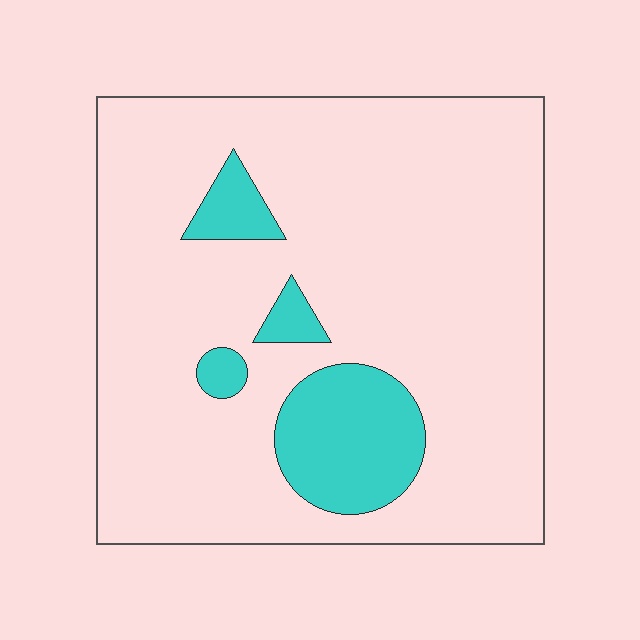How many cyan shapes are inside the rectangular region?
4.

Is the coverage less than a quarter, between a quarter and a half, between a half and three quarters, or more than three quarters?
Less than a quarter.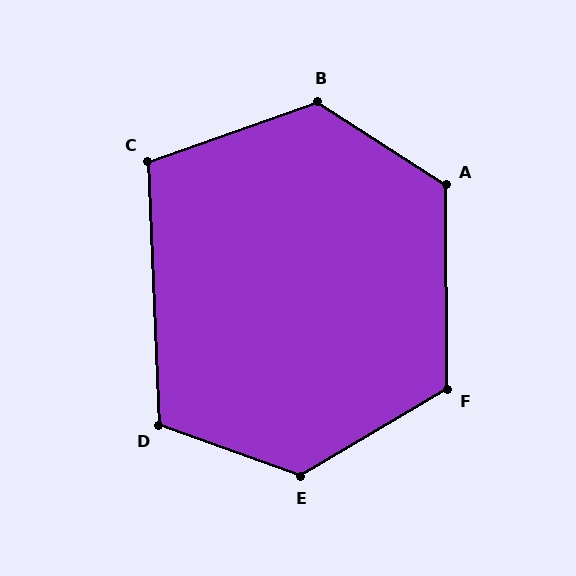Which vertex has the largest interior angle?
E, at approximately 130 degrees.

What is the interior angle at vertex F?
Approximately 120 degrees (obtuse).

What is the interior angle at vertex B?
Approximately 128 degrees (obtuse).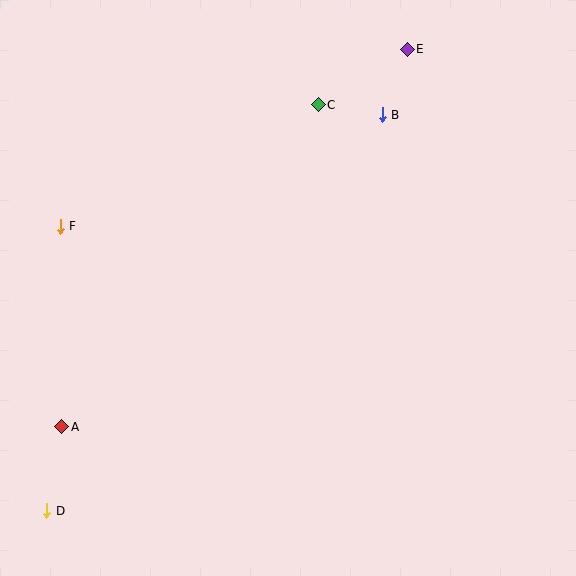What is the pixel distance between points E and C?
The distance between E and C is 105 pixels.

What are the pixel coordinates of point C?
Point C is at (318, 105).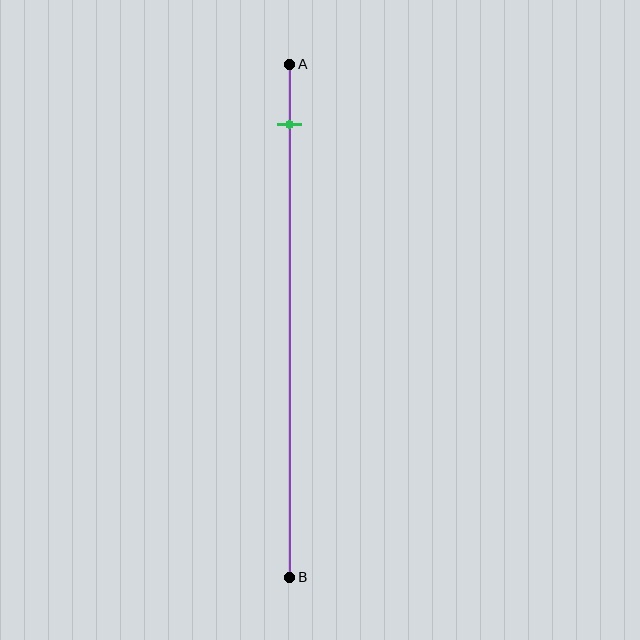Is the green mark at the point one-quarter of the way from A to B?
No, the mark is at about 10% from A, not at the 25% one-quarter point.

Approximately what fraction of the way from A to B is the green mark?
The green mark is approximately 10% of the way from A to B.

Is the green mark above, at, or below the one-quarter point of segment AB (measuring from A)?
The green mark is above the one-quarter point of segment AB.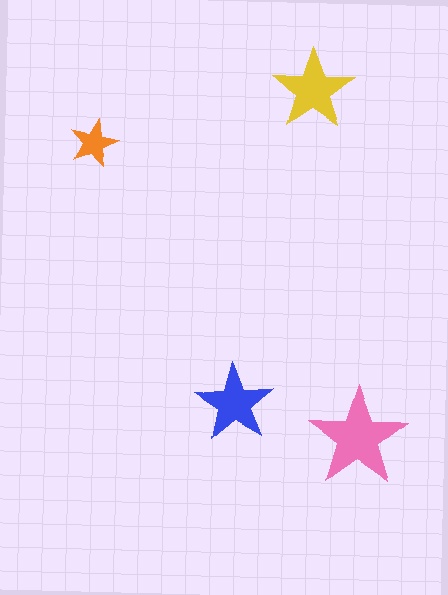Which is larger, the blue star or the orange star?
The blue one.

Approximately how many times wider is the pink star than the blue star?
About 1.5 times wider.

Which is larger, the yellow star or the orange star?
The yellow one.